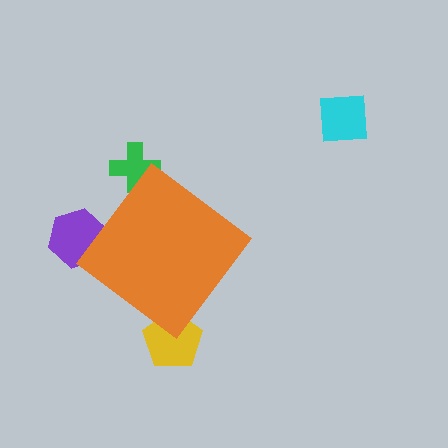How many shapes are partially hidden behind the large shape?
3 shapes are partially hidden.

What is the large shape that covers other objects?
An orange diamond.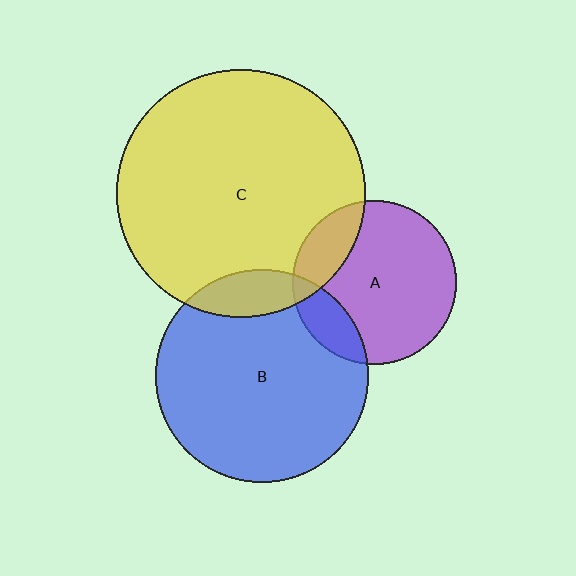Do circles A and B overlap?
Yes.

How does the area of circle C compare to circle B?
Approximately 1.4 times.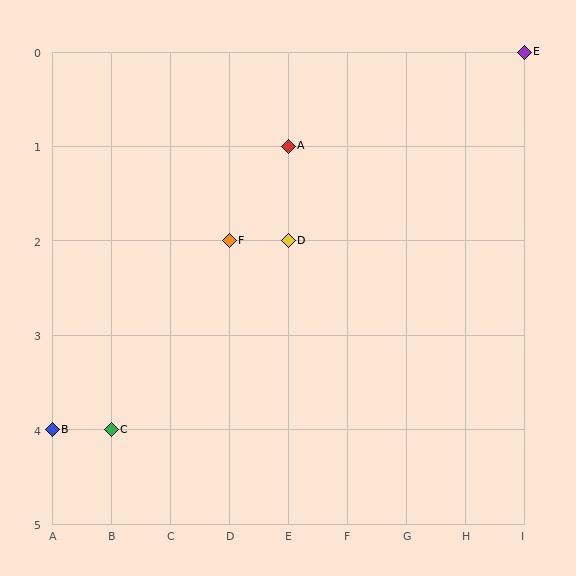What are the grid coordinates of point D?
Point D is at grid coordinates (E, 2).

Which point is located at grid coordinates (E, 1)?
Point A is at (E, 1).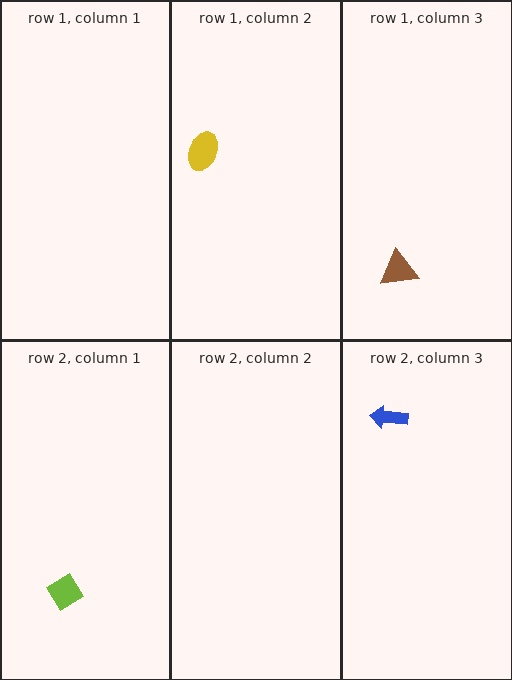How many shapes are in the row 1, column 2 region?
1.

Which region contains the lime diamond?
The row 2, column 1 region.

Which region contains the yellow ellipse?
The row 1, column 2 region.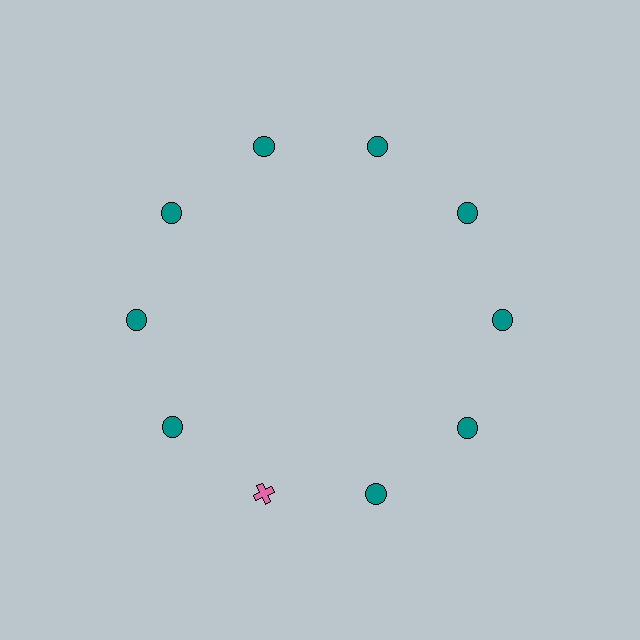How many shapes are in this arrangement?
There are 10 shapes arranged in a ring pattern.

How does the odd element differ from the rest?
It differs in both color (pink instead of teal) and shape (cross instead of circle).